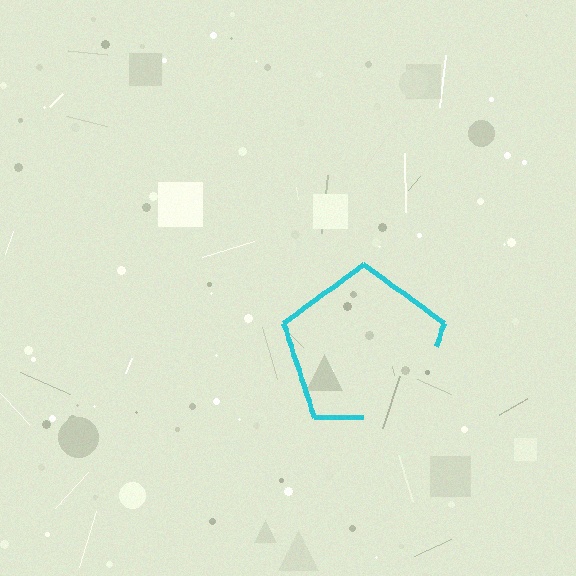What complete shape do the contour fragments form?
The contour fragments form a pentagon.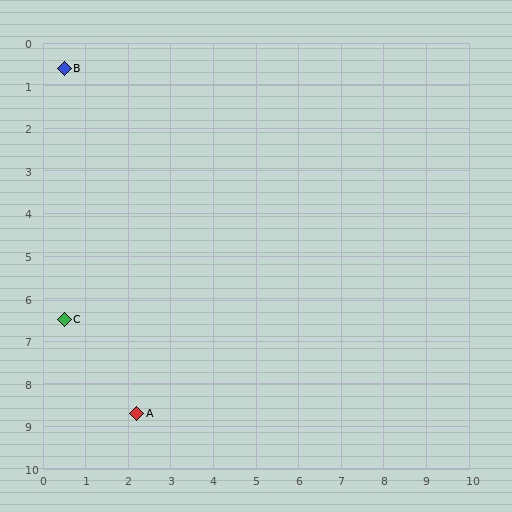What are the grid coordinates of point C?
Point C is at approximately (0.5, 6.5).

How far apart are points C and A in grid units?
Points C and A are about 2.8 grid units apart.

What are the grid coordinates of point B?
Point B is at approximately (0.5, 0.6).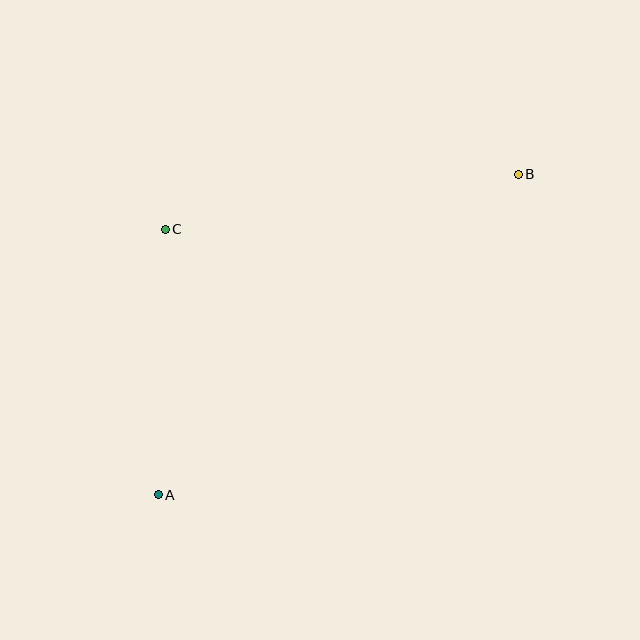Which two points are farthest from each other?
Points A and B are farthest from each other.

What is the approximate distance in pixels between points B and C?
The distance between B and C is approximately 357 pixels.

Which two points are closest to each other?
Points A and C are closest to each other.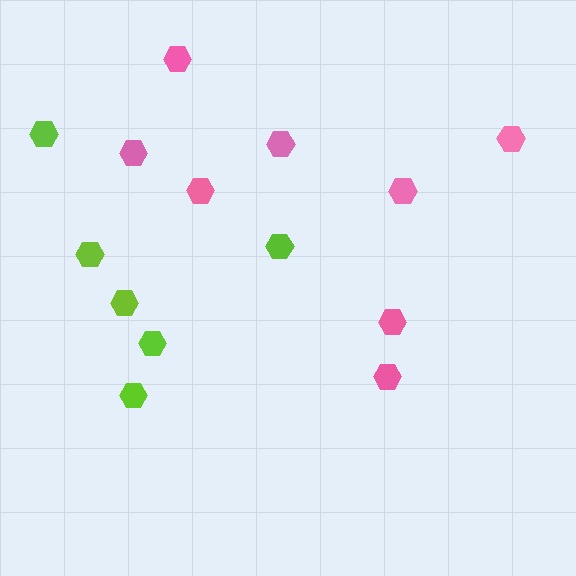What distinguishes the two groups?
There are 2 groups: one group of pink hexagons (8) and one group of lime hexagons (6).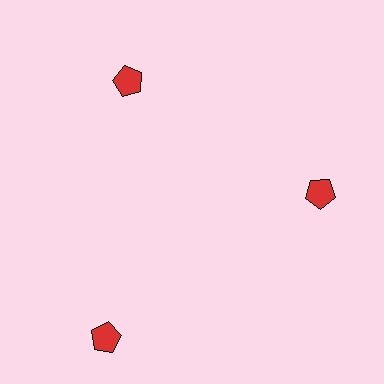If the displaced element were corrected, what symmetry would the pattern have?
It would have 3-fold rotational symmetry — the pattern would map onto itself every 120 degrees.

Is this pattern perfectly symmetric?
No. The 3 red pentagons are arranged in a ring, but one element near the 7 o'clock position is pushed outward from the center, breaking the 3-fold rotational symmetry.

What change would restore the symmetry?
The symmetry would be restored by moving it inward, back onto the ring so that all 3 pentagons sit at equal angles and equal distance from the center.